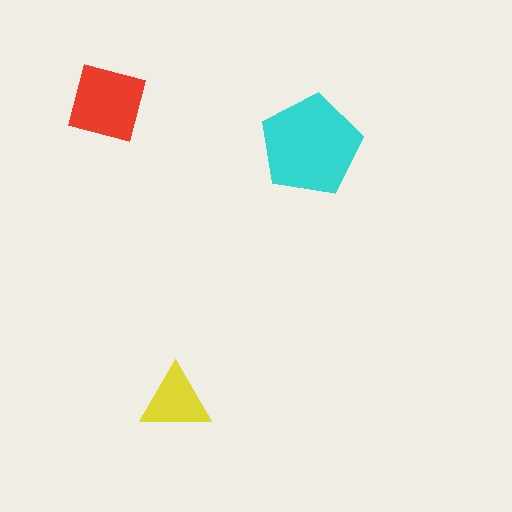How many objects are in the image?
There are 3 objects in the image.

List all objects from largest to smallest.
The cyan pentagon, the red square, the yellow triangle.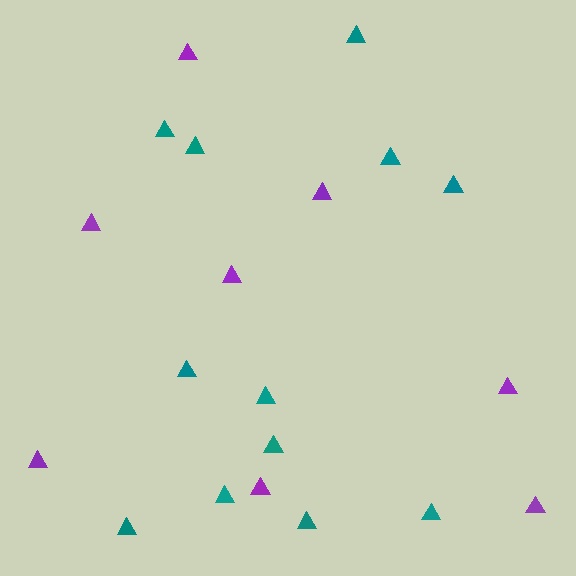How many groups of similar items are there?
There are 2 groups: one group of purple triangles (8) and one group of teal triangles (12).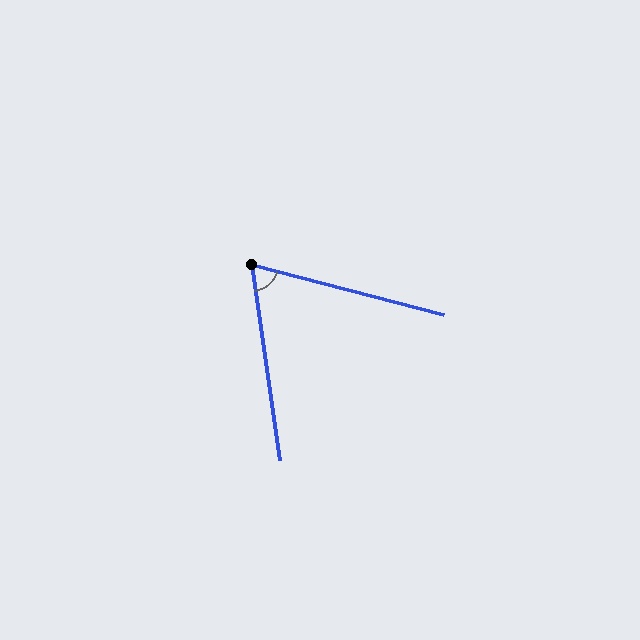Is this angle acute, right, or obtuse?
It is acute.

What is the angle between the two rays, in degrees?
Approximately 67 degrees.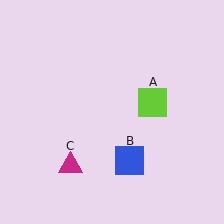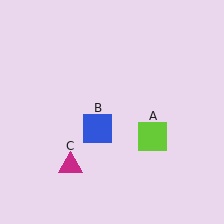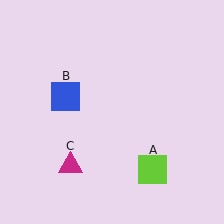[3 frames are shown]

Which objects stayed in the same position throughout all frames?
Magenta triangle (object C) remained stationary.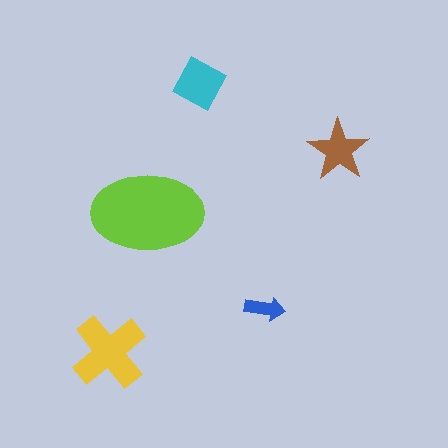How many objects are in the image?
There are 5 objects in the image.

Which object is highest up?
The cyan diamond is topmost.